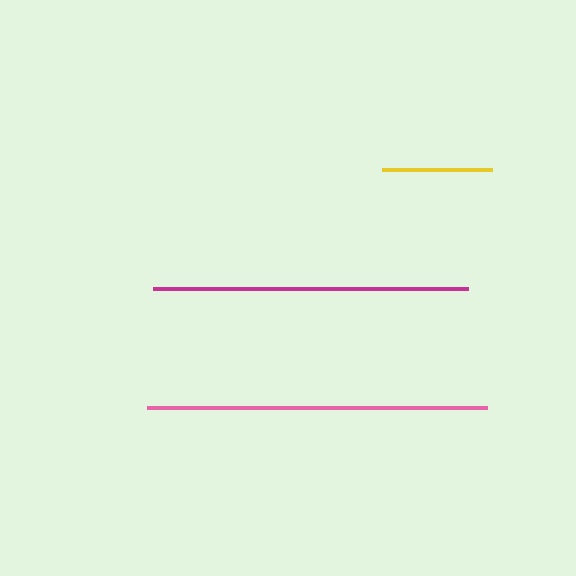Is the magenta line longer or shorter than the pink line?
The pink line is longer than the magenta line.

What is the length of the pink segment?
The pink segment is approximately 340 pixels long.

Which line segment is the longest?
The pink line is the longest at approximately 340 pixels.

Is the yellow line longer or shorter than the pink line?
The pink line is longer than the yellow line.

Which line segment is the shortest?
The yellow line is the shortest at approximately 109 pixels.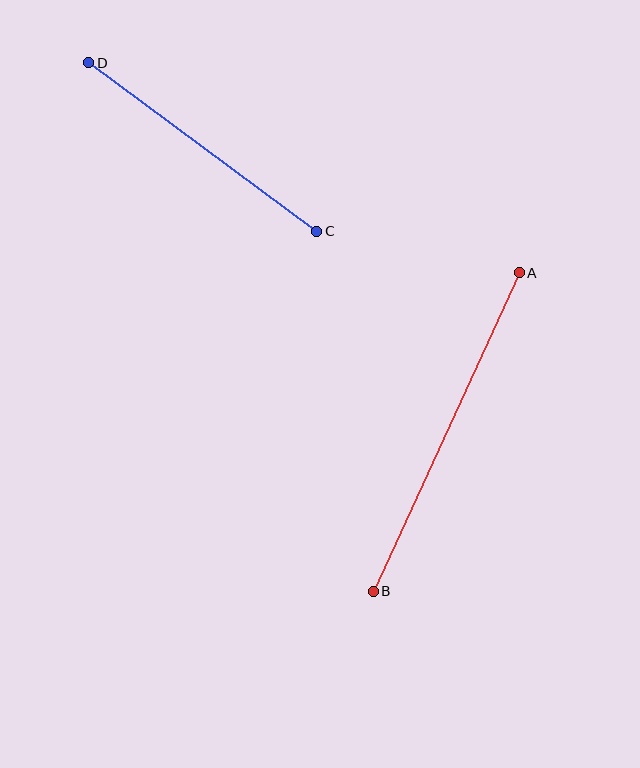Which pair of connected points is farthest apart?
Points A and B are farthest apart.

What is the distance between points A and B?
The distance is approximately 350 pixels.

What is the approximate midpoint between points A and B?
The midpoint is at approximately (446, 432) pixels.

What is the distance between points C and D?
The distance is approximately 284 pixels.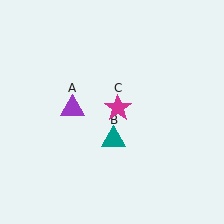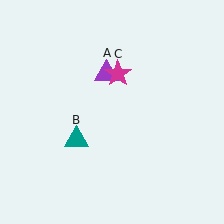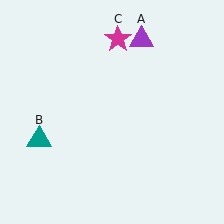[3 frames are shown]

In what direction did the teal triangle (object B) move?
The teal triangle (object B) moved left.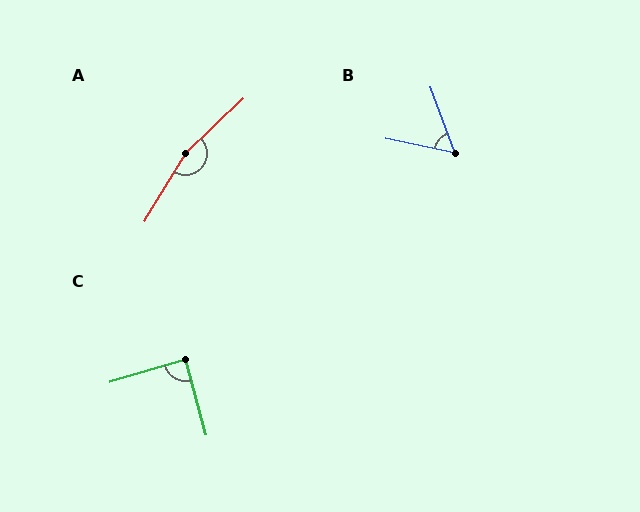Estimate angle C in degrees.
Approximately 89 degrees.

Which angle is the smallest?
B, at approximately 58 degrees.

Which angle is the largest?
A, at approximately 164 degrees.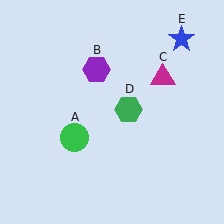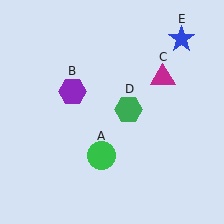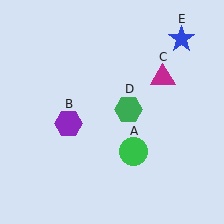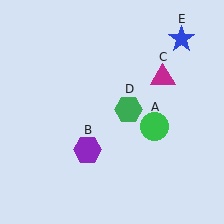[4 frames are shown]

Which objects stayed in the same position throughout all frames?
Magenta triangle (object C) and green hexagon (object D) and blue star (object E) remained stationary.